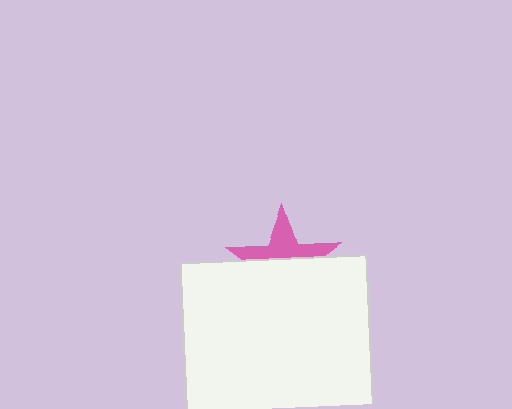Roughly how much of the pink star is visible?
About half of it is visible (roughly 45%).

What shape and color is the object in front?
The object in front is a white rectangle.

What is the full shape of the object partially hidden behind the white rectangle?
The partially hidden object is a pink star.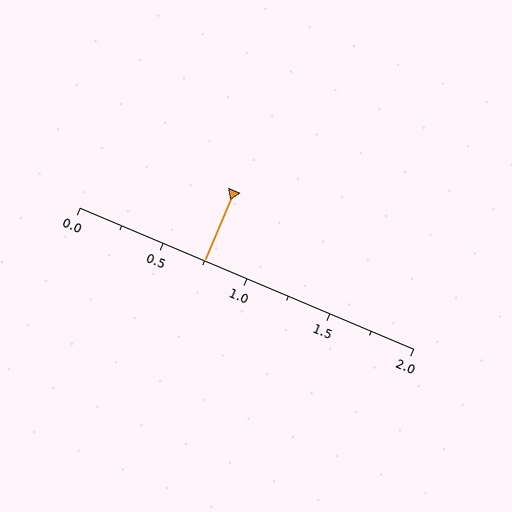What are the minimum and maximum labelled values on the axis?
The axis runs from 0.0 to 2.0.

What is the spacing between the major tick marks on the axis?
The major ticks are spaced 0.5 apart.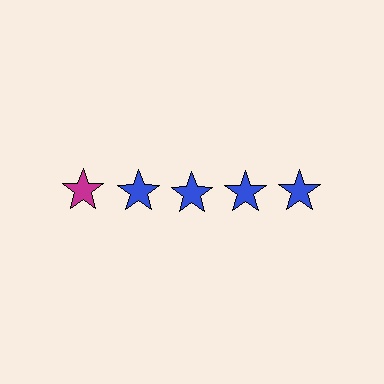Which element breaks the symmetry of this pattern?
The magenta star in the top row, leftmost column breaks the symmetry. All other shapes are blue stars.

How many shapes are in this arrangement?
There are 5 shapes arranged in a grid pattern.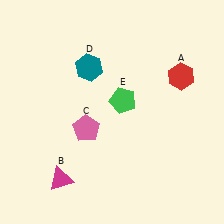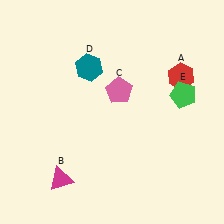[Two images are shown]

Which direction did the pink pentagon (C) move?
The pink pentagon (C) moved up.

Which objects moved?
The objects that moved are: the pink pentagon (C), the green pentagon (E).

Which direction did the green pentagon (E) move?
The green pentagon (E) moved right.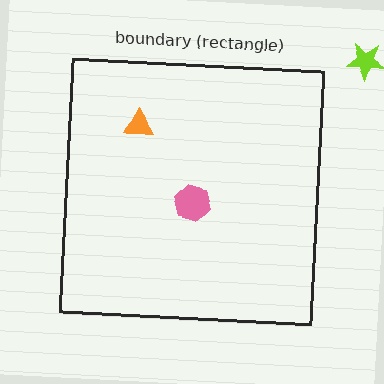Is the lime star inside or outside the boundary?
Outside.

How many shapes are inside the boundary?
2 inside, 1 outside.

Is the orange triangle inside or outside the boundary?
Inside.